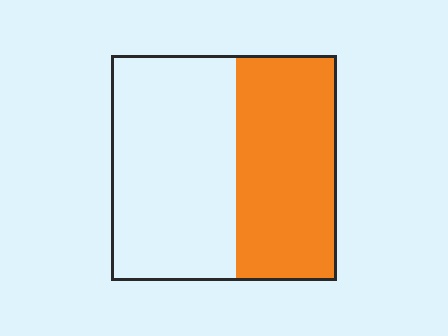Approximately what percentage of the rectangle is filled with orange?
Approximately 45%.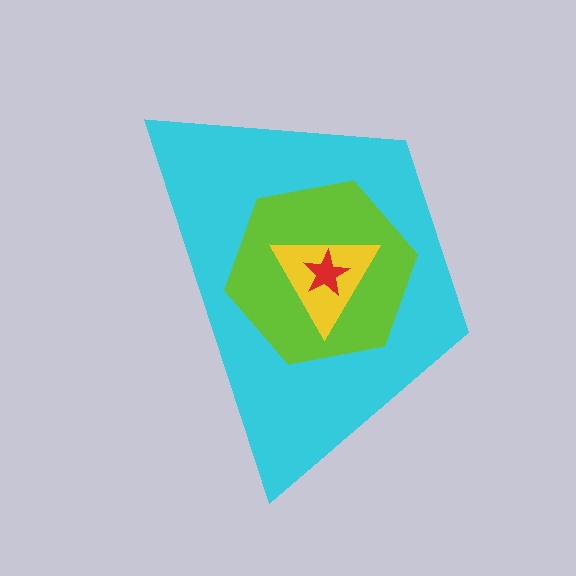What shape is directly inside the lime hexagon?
The yellow triangle.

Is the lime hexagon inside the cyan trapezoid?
Yes.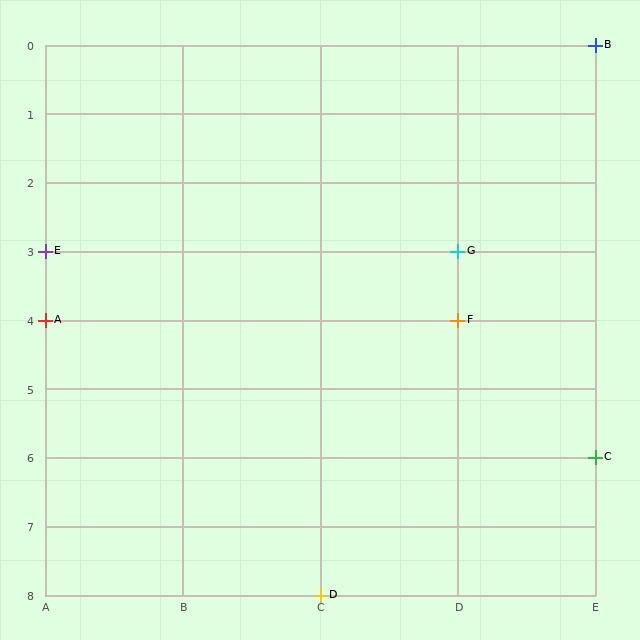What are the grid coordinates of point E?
Point E is at grid coordinates (A, 3).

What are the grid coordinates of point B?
Point B is at grid coordinates (E, 0).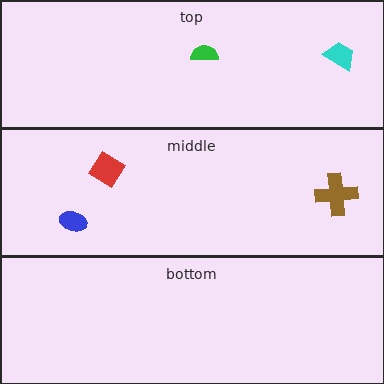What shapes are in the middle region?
The red diamond, the brown cross, the blue ellipse.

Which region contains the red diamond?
The middle region.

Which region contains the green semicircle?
The top region.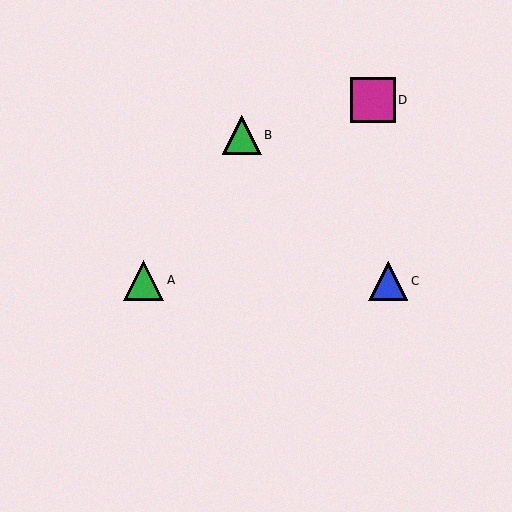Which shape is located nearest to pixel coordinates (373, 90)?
The magenta square (labeled D) at (373, 100) is nearest to that location.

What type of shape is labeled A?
Shape A is a green triangle.